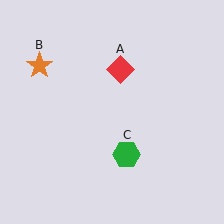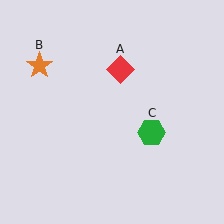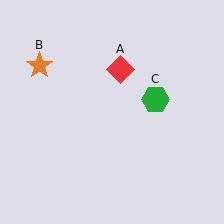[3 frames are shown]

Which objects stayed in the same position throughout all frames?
Red diamond (object A) and orange star (object B) remained stationary.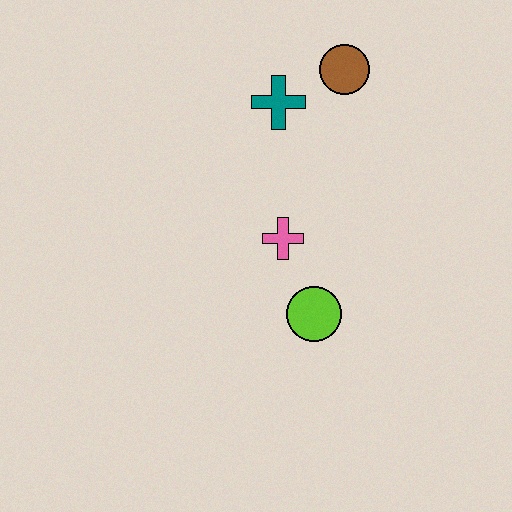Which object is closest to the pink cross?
The lime circle is closest to the pink cross.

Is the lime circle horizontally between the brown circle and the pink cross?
Yes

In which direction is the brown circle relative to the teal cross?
The brown circle is to the right of the teal cross.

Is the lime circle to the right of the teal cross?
Yes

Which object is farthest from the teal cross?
The lime circle is farthest from the teal cross.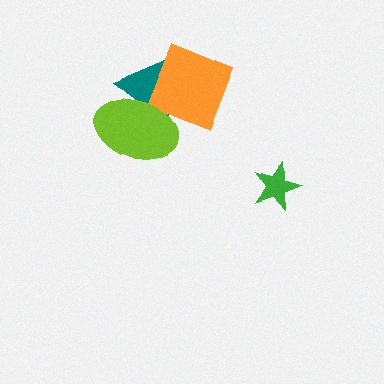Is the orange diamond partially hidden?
Yes, it is partially covered by another shape.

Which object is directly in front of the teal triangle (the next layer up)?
The orange diamond is directly in front of the teal triangle.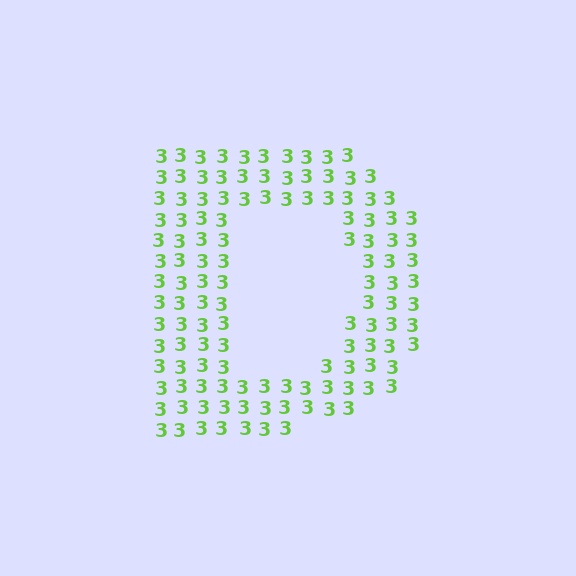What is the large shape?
The large shape is the letter D.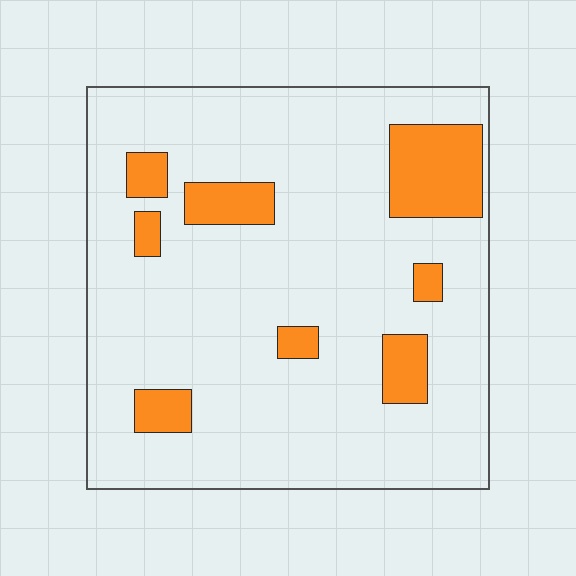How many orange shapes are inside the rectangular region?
8.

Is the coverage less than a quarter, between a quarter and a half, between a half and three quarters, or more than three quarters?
Less than a quarter.